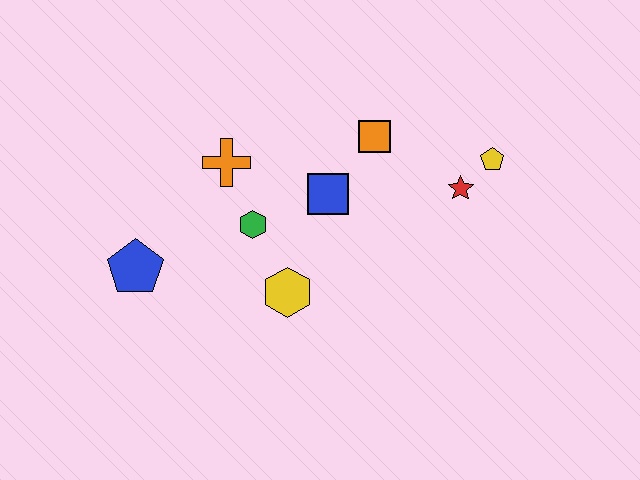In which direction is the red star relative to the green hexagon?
The red star is to the right of the green hexagon.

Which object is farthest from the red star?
The blue pentagon is farthest from the red star.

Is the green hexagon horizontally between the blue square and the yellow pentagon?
No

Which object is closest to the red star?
The yellow pentagon is closest to the red star.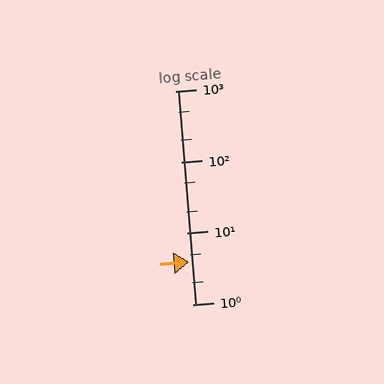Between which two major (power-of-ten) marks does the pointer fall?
The pointer is between 1 and 10.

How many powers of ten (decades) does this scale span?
The scale spans 3 decades, from 1 to 1000.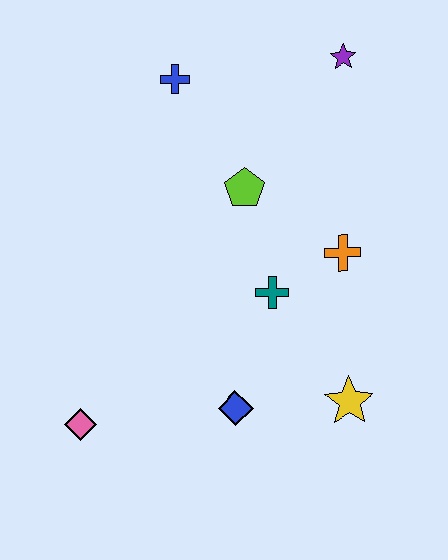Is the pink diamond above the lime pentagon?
No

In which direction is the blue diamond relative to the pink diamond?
The blue diamond is to the right of the pink diamond.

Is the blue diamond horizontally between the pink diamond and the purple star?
Yes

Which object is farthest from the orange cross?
The pink diamond is farthest from the orange cross.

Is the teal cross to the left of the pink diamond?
No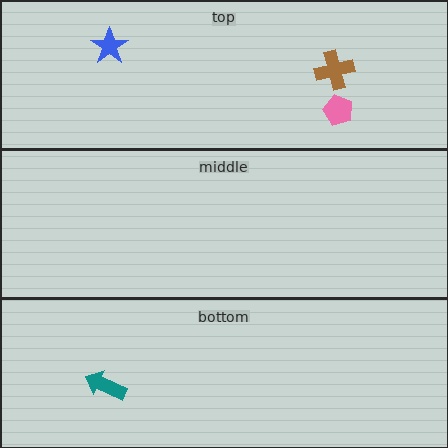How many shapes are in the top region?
3.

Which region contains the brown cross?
The top region.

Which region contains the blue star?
The top region.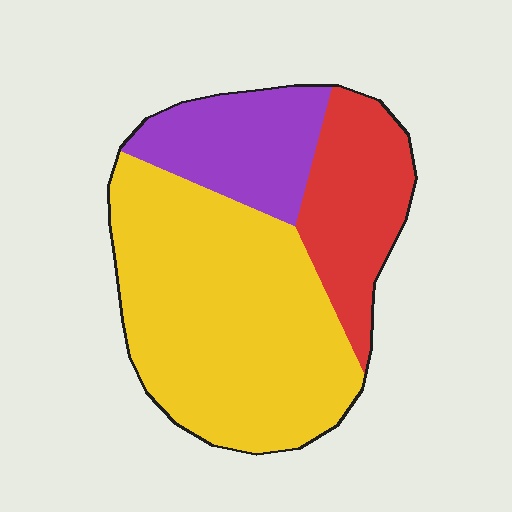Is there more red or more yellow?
Yellow.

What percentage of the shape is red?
Red takes up about one fifth (1/5) of the shape.